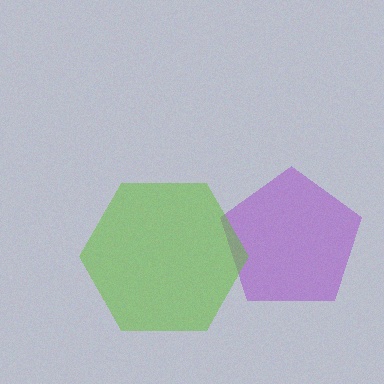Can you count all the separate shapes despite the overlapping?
Yes, there are 2 separate shapes.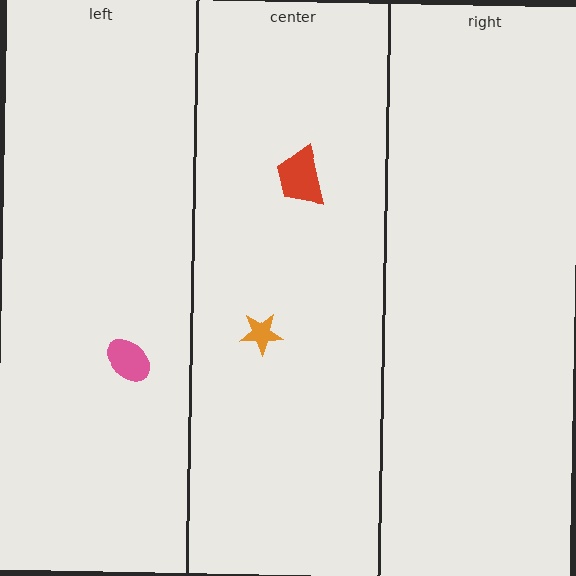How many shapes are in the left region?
1.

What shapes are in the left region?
The pink ellipse.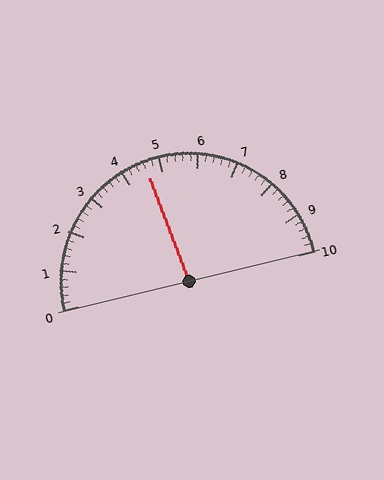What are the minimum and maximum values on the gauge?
The gauge ranges from 0 to 10.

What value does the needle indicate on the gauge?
The needle indicates approximately 4.6.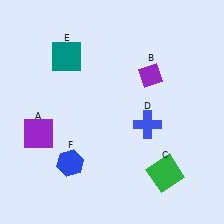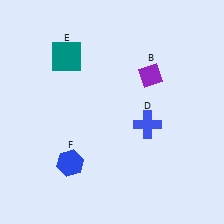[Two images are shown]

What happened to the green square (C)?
The green square (C) was removed in Image 2. It was in the bottom-right area of Image 1.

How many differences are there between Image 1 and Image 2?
There are 2 differences between the two images.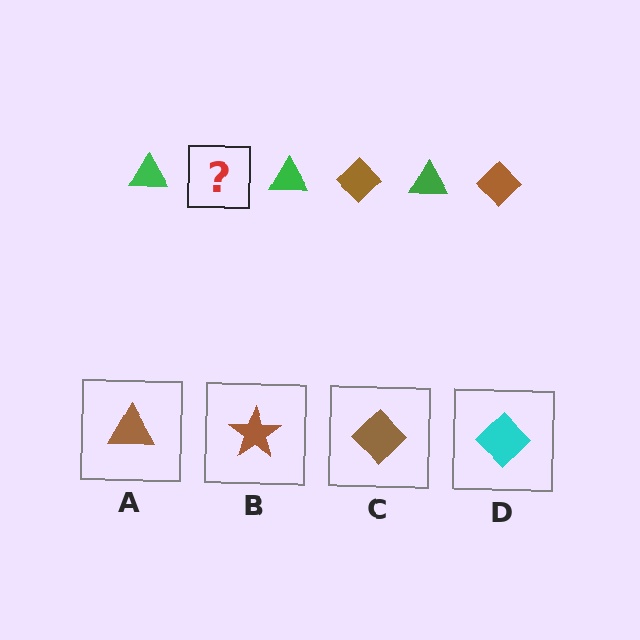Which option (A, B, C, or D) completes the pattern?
C.